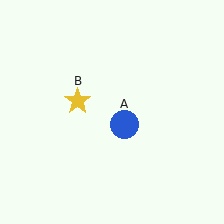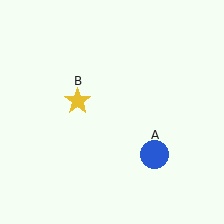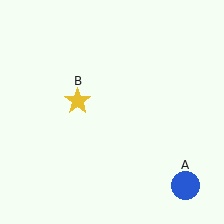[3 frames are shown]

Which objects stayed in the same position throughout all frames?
Yellow star (object B) remained stationary.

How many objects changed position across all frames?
1 object changed position: blue circle (object A).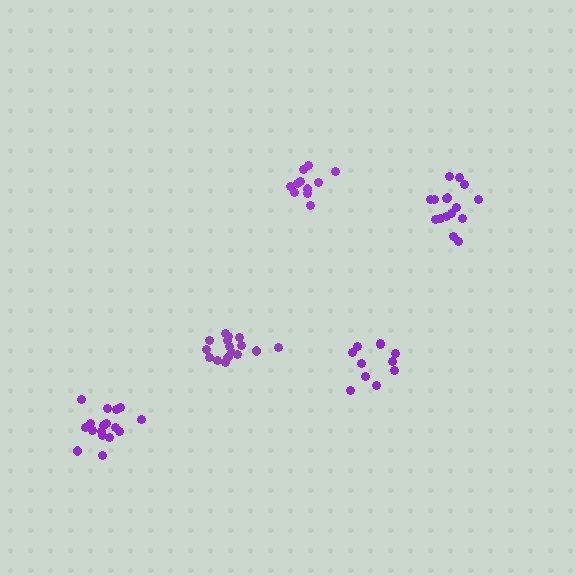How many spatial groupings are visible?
There are 5 spatial groupings.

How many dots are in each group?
Group 1: 16 dots, Group 2: 11 dots, Group 3: 16 dots, Group 4: 12 dots, Group 5: 17 dots (72 total).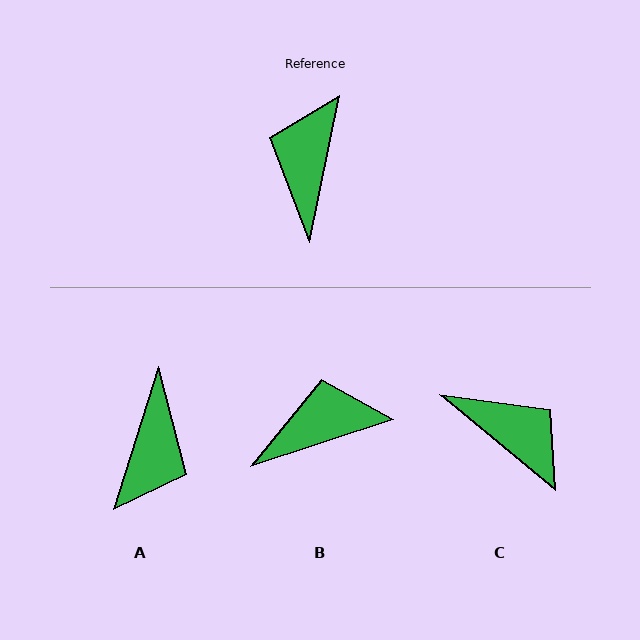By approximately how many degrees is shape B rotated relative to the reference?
Approximately 60 degrees clockwise.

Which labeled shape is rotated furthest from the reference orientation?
A, about 174 degrees away.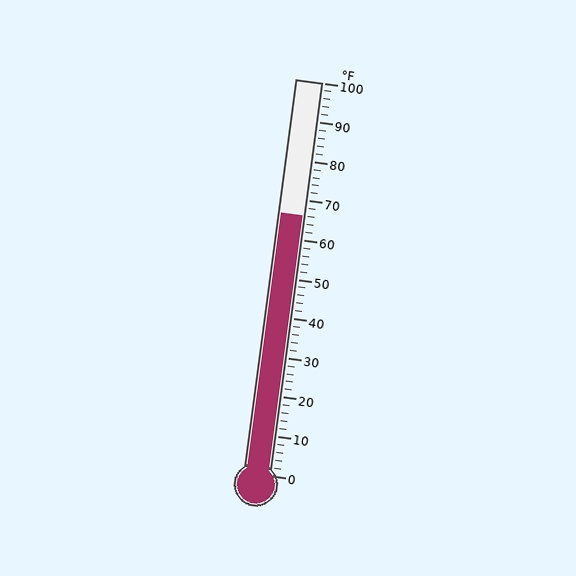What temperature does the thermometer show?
The thermometer shows approximately 66°F.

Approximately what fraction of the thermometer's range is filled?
The thermometer is filled to approximately 65% of its range.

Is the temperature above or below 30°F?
The temperature is above 30°F.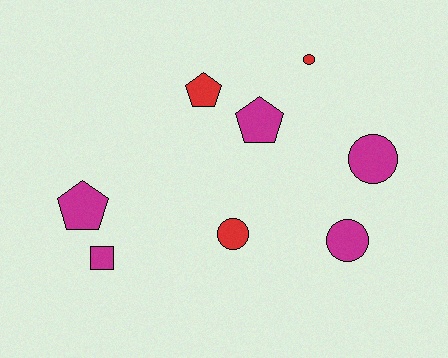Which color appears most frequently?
Magenta, with 5 objects.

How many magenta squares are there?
There is 1 magenta square.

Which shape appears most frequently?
Circle, with 4 objects.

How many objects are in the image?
There are 8 objects.